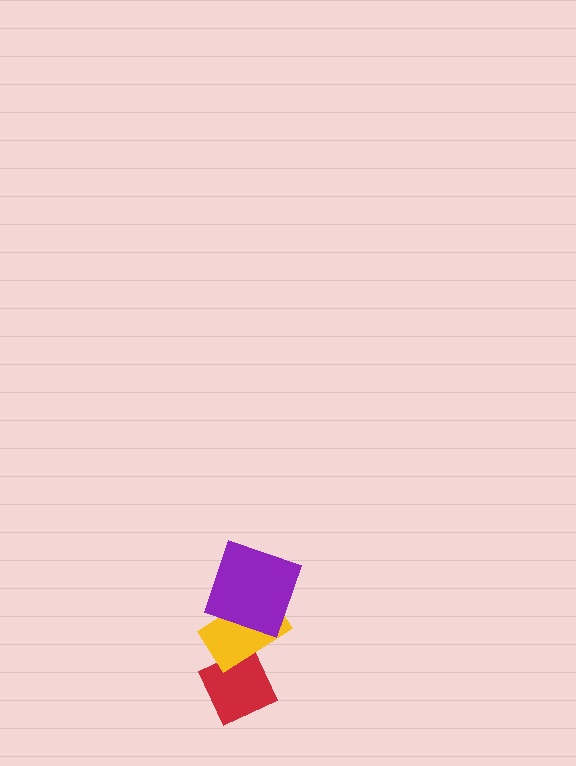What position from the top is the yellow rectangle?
The yellow rectangle is 2nd from the top.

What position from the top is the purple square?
The purple square is 1st from the top.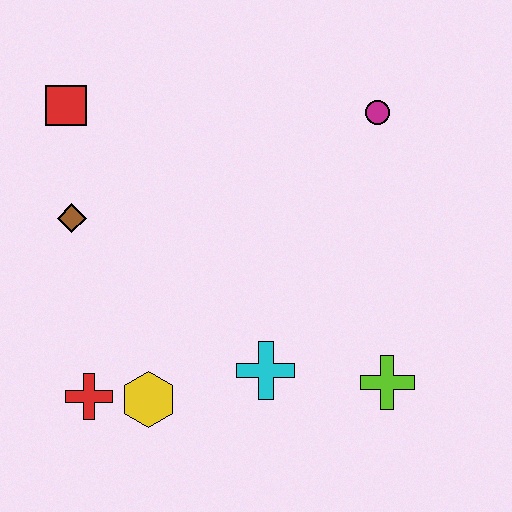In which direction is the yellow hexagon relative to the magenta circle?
The yellow hexagon is below the magenta circle.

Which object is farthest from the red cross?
The magenta circle is farthest from the red cross.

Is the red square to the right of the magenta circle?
No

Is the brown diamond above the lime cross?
Yes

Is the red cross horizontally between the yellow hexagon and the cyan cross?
No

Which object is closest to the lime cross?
The cyan cross is closest to the lime cross.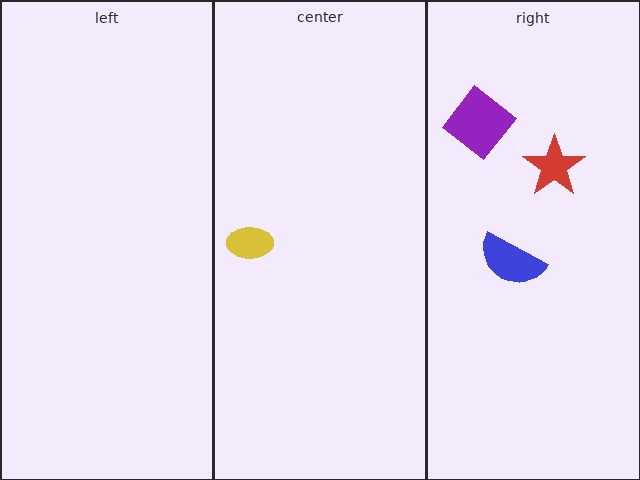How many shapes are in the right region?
3.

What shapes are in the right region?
The purple diamond, the blue semicircle, the red star.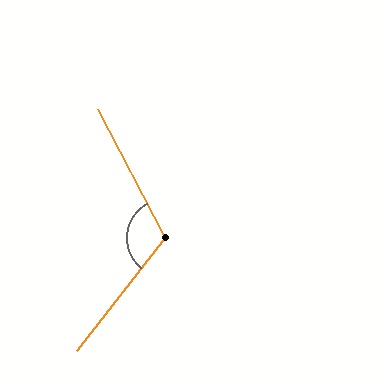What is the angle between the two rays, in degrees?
Approximately 114 degrees.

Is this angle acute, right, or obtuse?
It is obtuse.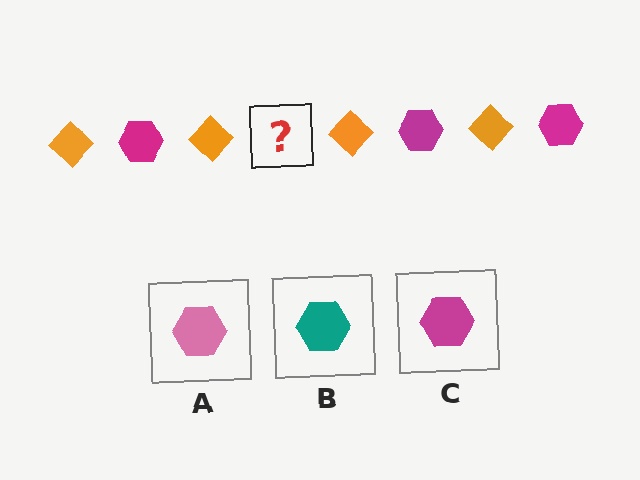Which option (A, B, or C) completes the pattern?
C.